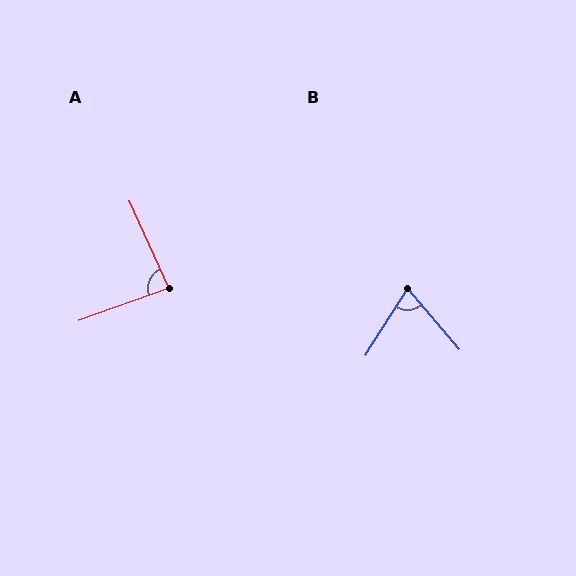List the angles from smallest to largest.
B (72°), A (86°).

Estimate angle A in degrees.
Approximately 86 degrees.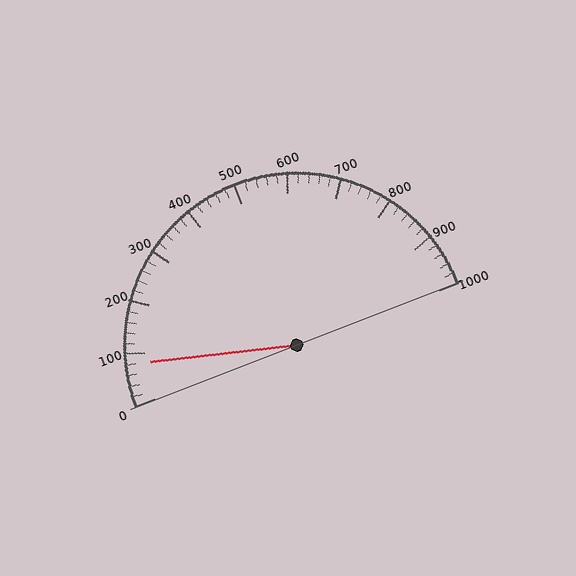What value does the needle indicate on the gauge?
The needle indicates approximately 80.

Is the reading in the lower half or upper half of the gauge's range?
The reading is in the lower half of the range (0 to 1000).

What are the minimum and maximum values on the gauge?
The gauge ranges from 0 to 1000.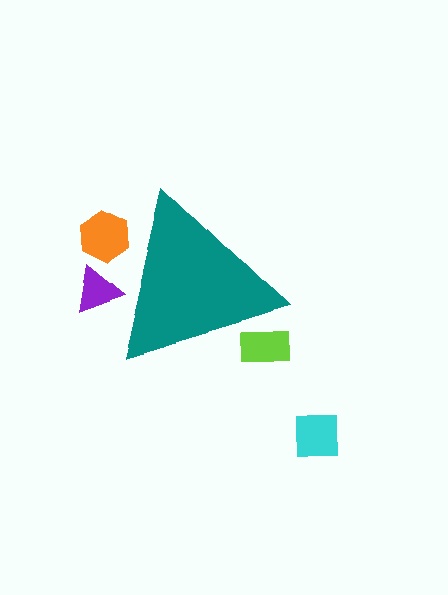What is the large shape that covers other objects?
A teal triangle.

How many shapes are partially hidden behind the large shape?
3 shapes are partially hidden.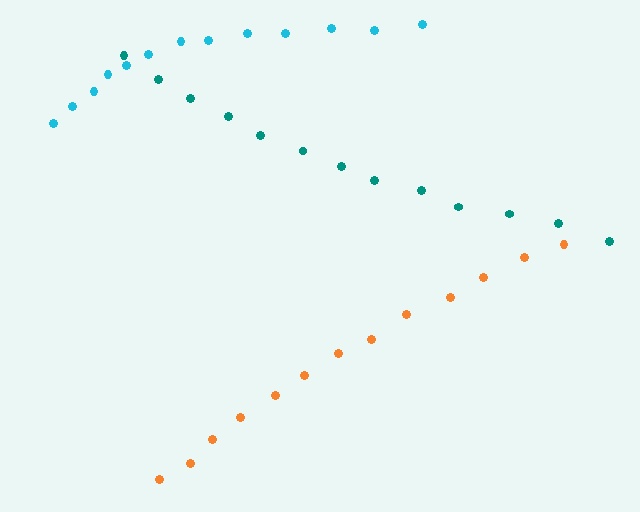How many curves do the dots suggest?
There are 3 distinct paths.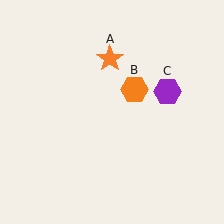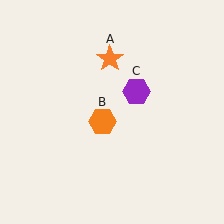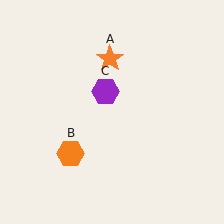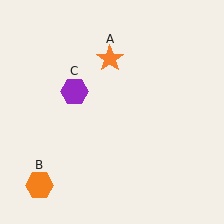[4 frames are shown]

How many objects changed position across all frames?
2 objects changed position: orange hexagon (object B), purple hexagon (object C).